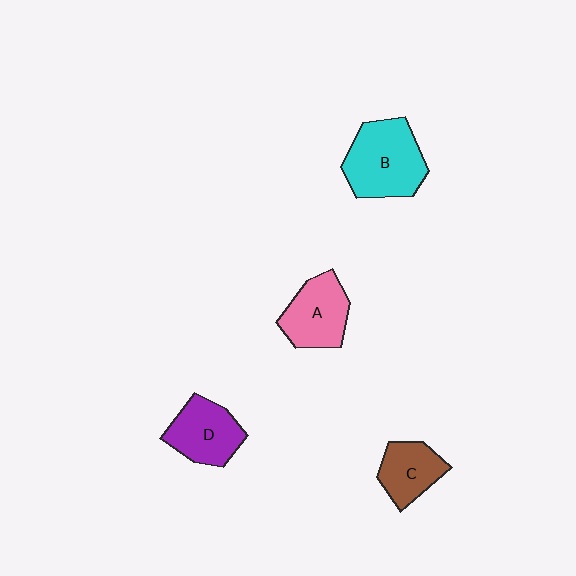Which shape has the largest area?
Shape B (cyan).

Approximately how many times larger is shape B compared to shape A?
Approximately 1.3 times.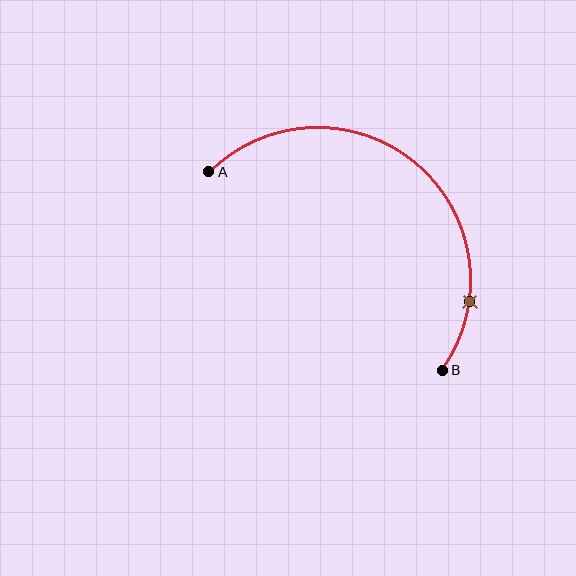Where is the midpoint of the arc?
The arc midpoint is the point on the curve farthest from the straight line joining A and B. It sits above and to the right of that line.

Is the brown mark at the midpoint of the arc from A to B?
No. The brown mark lies on the arc but is closer to endpoint B. The arc midpoint would be at the point on the curve equidistant along the arc from both A and B.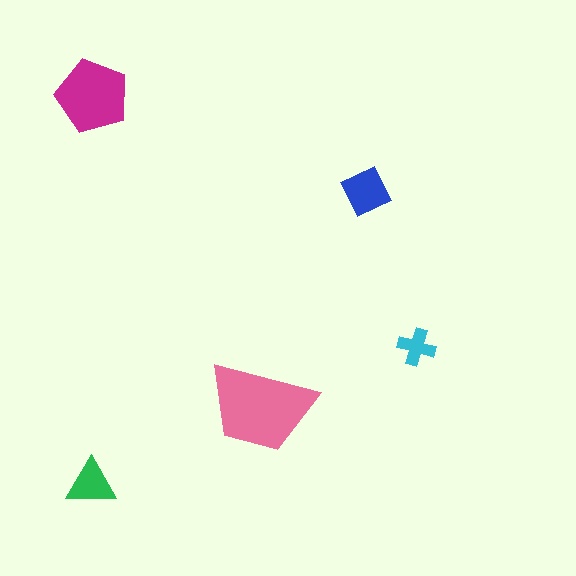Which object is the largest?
The pink trapezoid.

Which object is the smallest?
The cyan cross.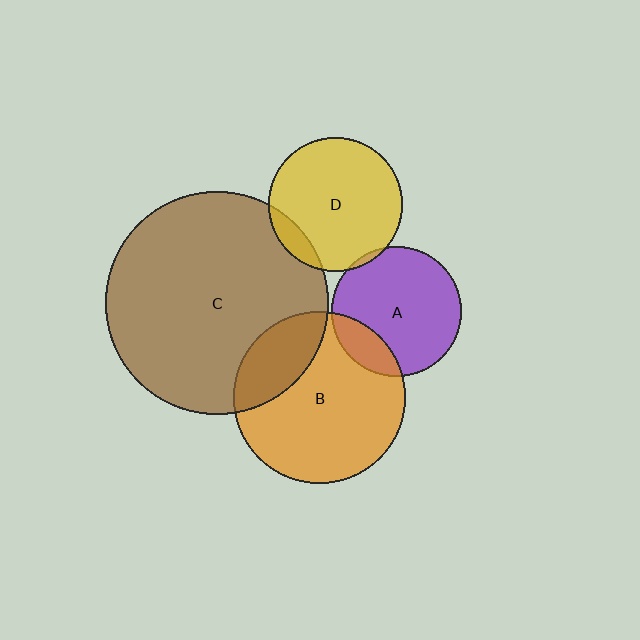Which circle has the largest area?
Circle C (brown).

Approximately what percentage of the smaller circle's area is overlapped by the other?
Approximately 10%.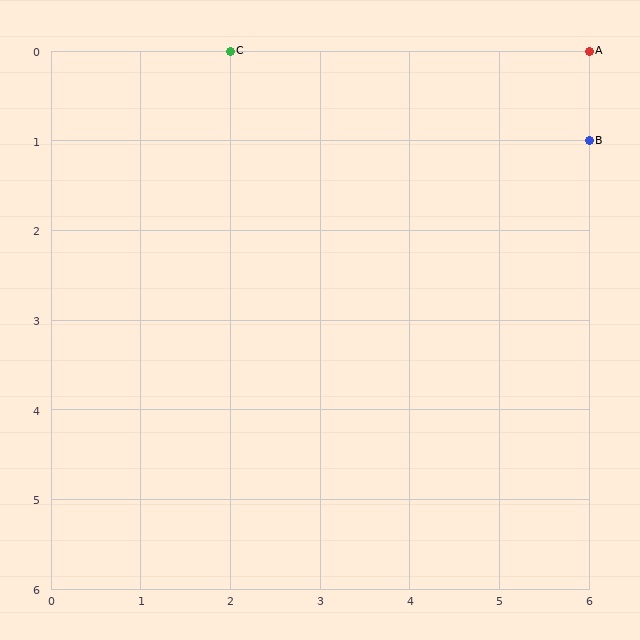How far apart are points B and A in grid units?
Points B and A are 1 row apart.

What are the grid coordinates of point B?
Point B is at grid coordinates (6, 1).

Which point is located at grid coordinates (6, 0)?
Point A is at (6, 0).